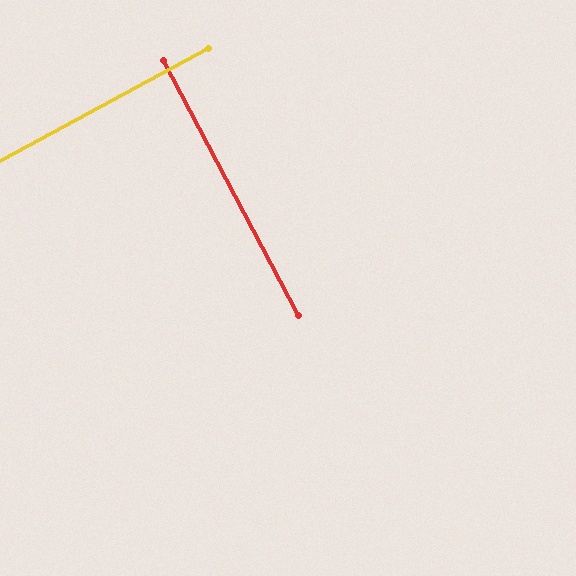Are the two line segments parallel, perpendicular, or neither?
Perpendicular — they meet at approximately 90°.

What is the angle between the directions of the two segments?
Approximately 90 degrees.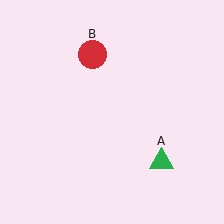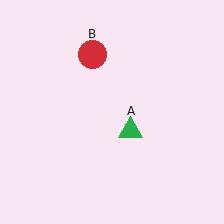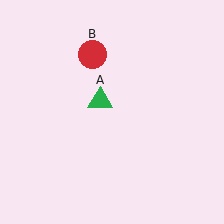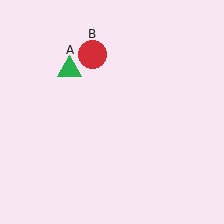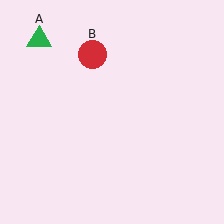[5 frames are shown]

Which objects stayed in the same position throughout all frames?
Red circle (object B) remained stationary.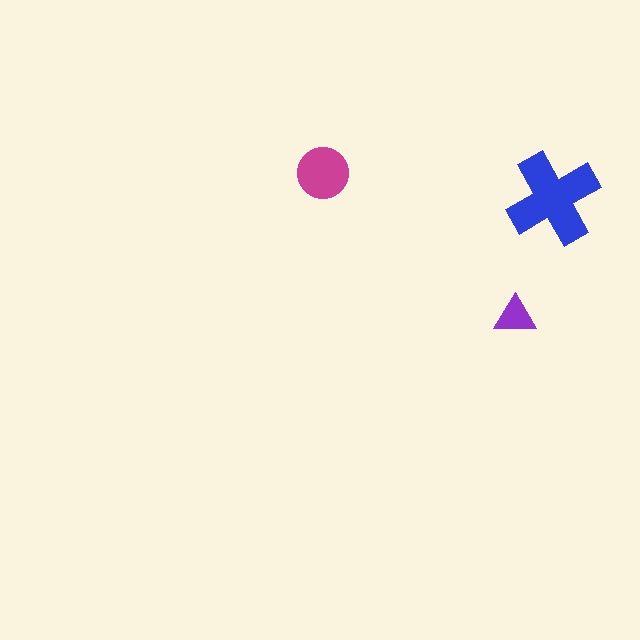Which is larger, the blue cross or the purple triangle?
The blue cross.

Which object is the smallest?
The purple triangle.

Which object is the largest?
The blue cross.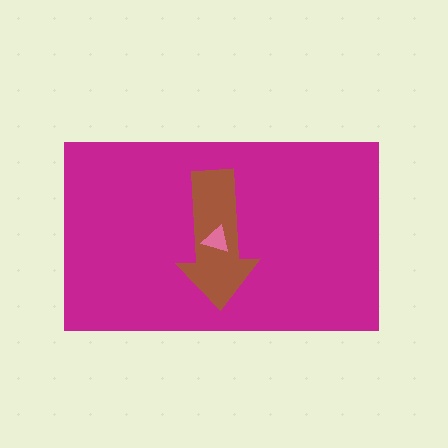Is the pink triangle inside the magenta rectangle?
Yes.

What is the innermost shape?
The pink triangle.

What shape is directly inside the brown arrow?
The pink triangle.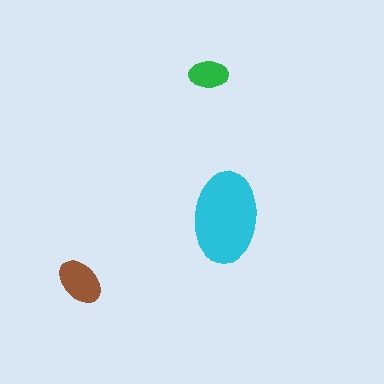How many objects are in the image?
There are 3 objects in the image.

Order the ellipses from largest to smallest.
the cyan one, the brown one, the green one.